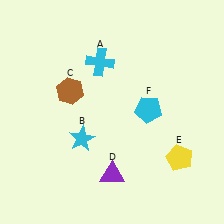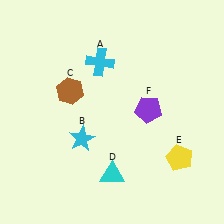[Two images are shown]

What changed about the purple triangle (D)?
In Image 1, D is purple. In Image 2, it changed to cyan.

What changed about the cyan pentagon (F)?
In Image 1, F is cyan. In Image 2, it changed to purple.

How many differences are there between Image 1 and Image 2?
There are 2 differences between the two images.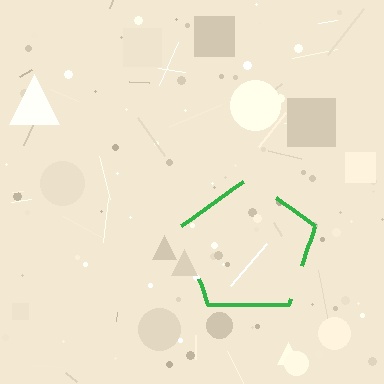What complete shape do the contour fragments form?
The contour fragments form a pentagon.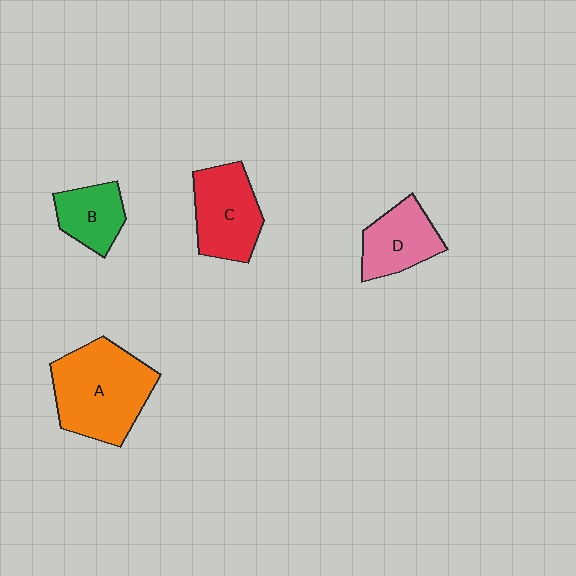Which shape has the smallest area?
Shape B (green).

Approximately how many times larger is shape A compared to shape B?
Approximately 2.1 times.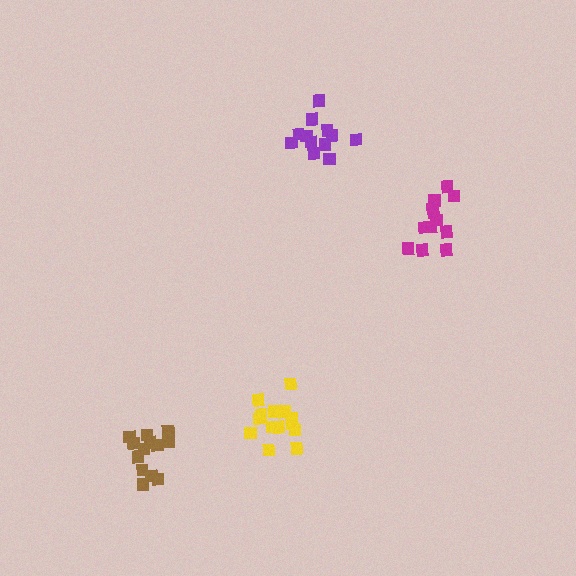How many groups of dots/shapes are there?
There are 4 groups.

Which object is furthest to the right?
The magenta cluster is rightmost.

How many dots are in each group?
Group 1: 12 dots, Group 2: 14 dots, Group 3: 12 dots, Group 4: 13 dots (51 total).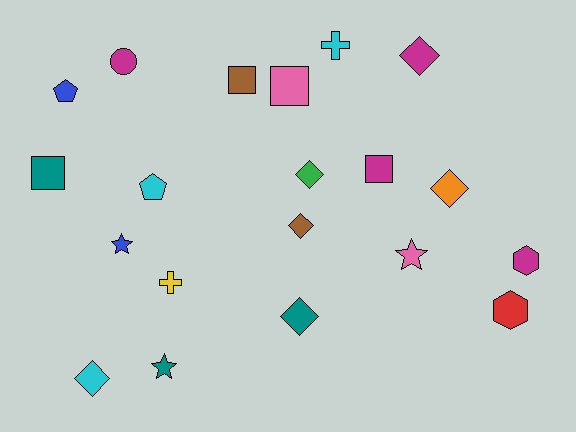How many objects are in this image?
There are 20 objects.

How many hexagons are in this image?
There are 2 hexagons.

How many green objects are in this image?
There is 1 green object.